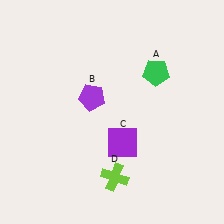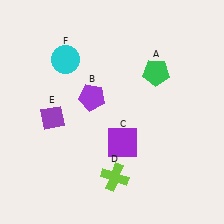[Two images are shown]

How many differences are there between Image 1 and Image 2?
There are 2 differences between the two images.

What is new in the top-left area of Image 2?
A cyan circle (F) was added in the top-left area of Image 2.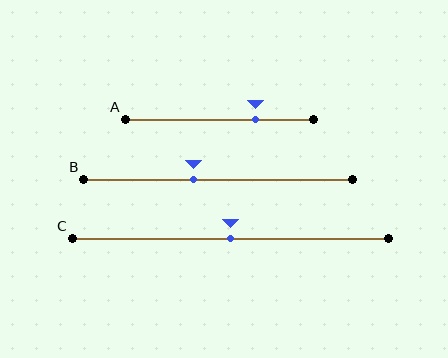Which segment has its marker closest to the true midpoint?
Segment C has its marker closest to the true midpoint.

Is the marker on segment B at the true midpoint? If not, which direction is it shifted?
No, the marker on segment B is shifted to the left by about 9% of the segment length.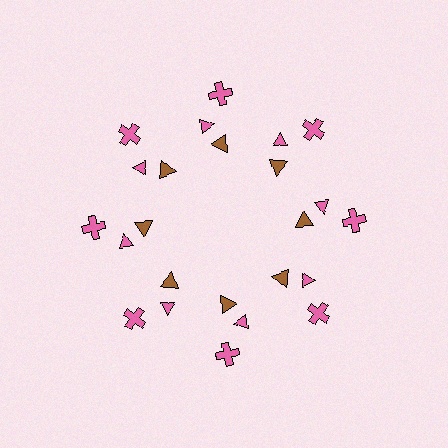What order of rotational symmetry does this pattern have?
This pattern has 8-fold rotational symmetry.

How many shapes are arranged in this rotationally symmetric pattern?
There are 24 shapes, arranged in 8 groups of 3.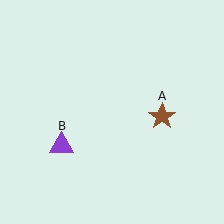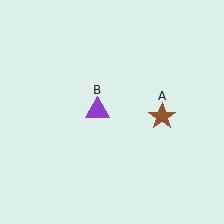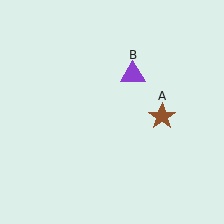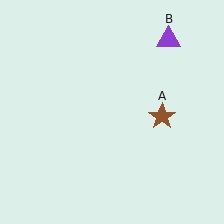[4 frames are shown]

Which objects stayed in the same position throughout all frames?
Brown star (object A) remained stationary.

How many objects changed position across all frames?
1 object changed position: purple triangle (object B).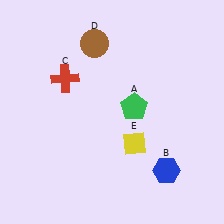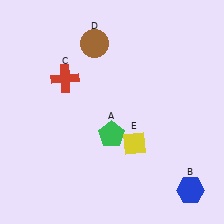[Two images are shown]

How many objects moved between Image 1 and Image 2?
2 objects moved between the two images.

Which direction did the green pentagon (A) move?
The green pentagon (A) moved down.